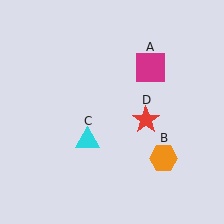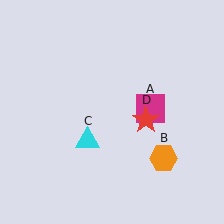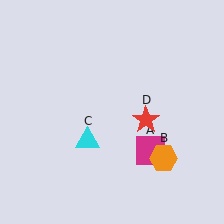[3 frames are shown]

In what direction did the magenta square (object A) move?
The magenta square (object A) moved down.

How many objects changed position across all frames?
1 object changed position: magenta square (object A).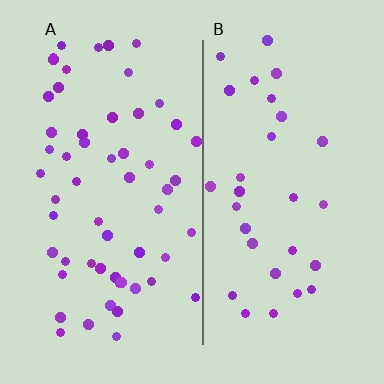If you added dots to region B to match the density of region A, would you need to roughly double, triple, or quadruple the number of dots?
Approximately double.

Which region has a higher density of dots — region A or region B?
A (the left).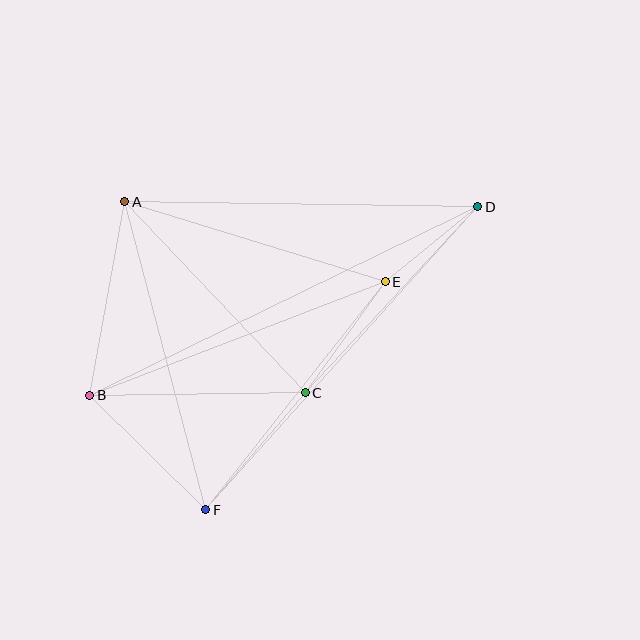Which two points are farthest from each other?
Points B and D are farthest from each other.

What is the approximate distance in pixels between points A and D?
The distance between A and D is approximately 353 pixels.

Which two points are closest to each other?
Points D and E are closest to each other.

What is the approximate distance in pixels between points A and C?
The distance between A and C is approximately 263 pixels.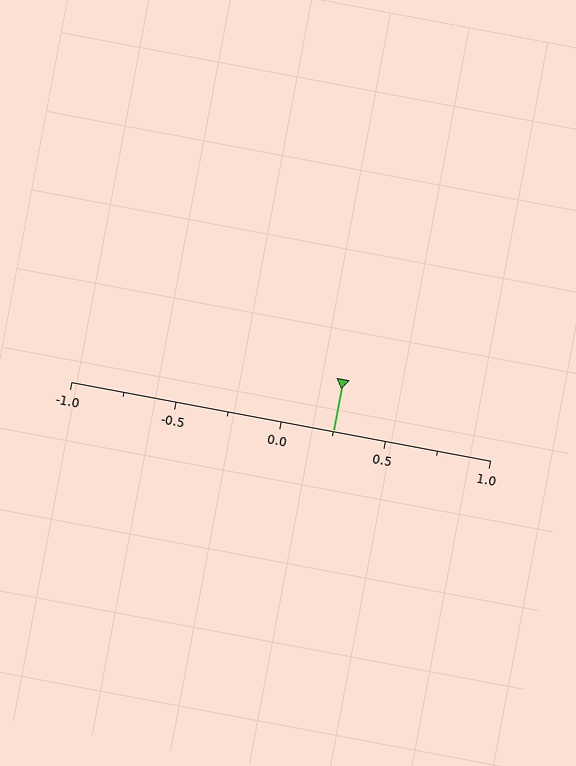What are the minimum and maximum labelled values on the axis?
The axis runs from -1.0 to 1.0.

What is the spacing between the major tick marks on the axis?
The major ticks are spaced 0.5 apart.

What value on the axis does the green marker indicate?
The marker indicates approximately 0.25.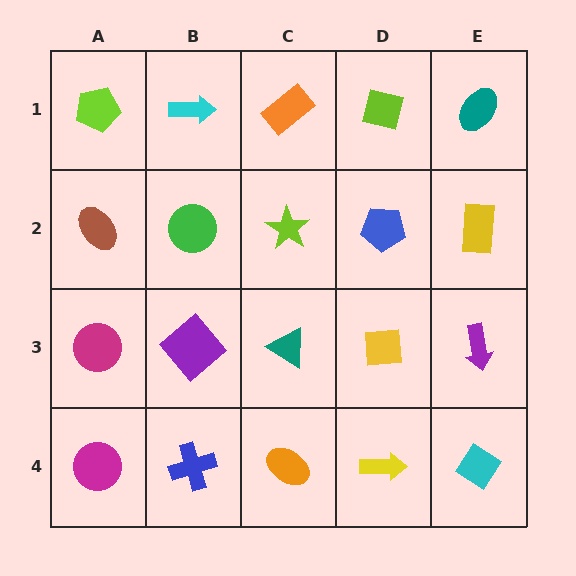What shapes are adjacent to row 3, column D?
A blue pentagon (row 2, column D), a yellow arrow (row 4, column D), a teal triangle (row 3, column C), a purple arrow (row 3, column E).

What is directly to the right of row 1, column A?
A cyan arrow.